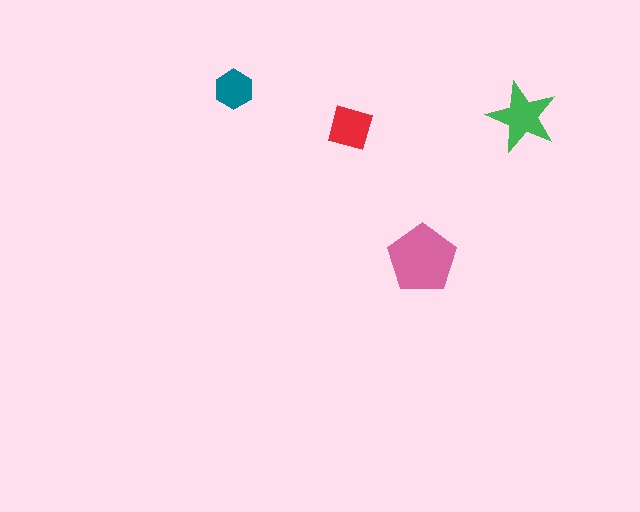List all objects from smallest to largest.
The teal hexagon, the red square, the green star, the pink pentagon.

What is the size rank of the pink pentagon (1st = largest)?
1st.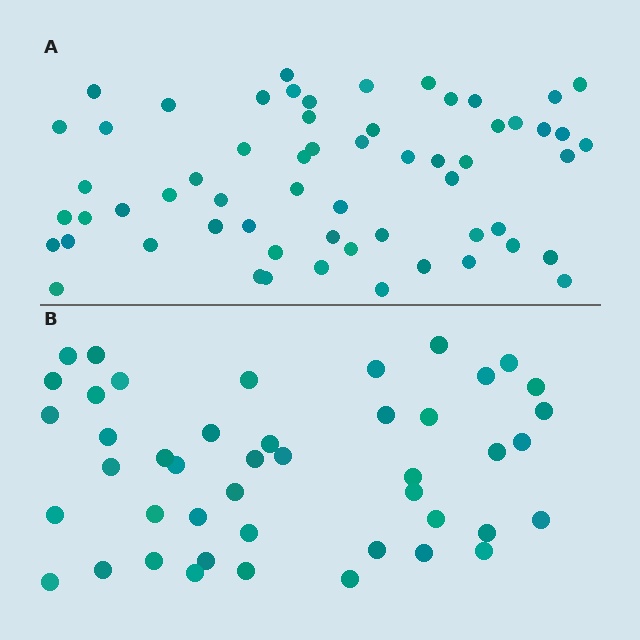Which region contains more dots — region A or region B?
Region A (the top region) has more dots.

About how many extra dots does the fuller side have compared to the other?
Region A has approximately 15 more dots than region B.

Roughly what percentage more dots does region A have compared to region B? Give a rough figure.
About 35% more.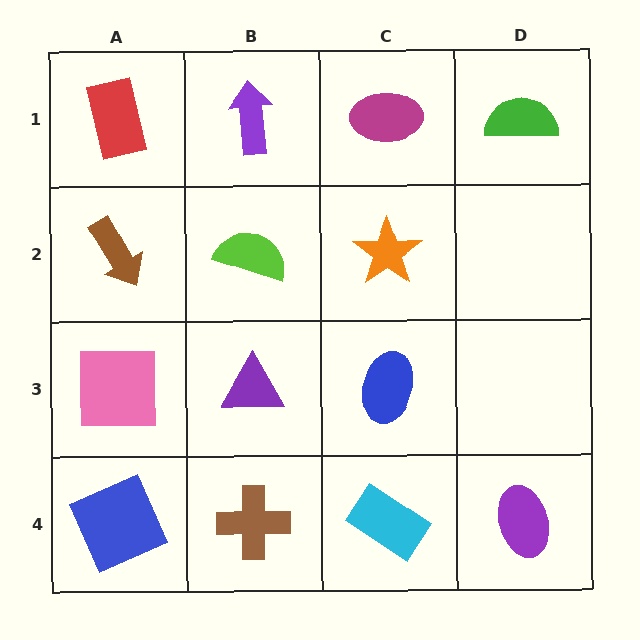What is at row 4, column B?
A brown cross.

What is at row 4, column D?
A purple ellipse.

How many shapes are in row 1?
4 shapes.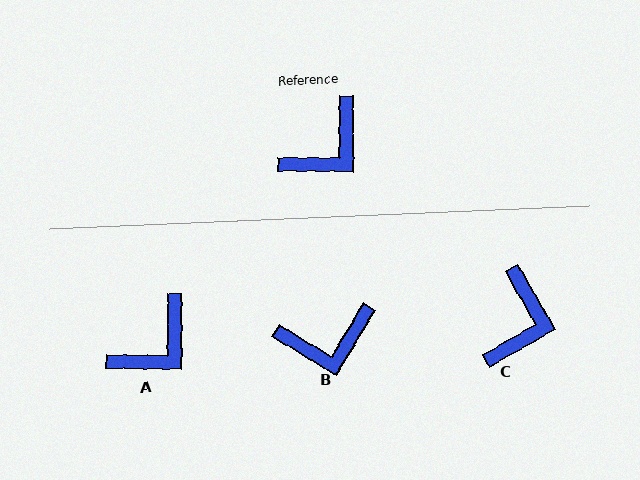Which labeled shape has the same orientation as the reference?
A.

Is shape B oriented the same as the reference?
No, it is off by about 31 degrees.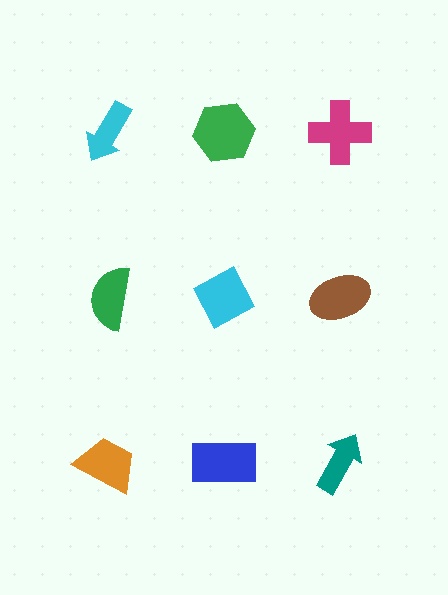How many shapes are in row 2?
3 shapes.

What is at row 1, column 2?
A green hexagon.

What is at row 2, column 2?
A cyan diamond.